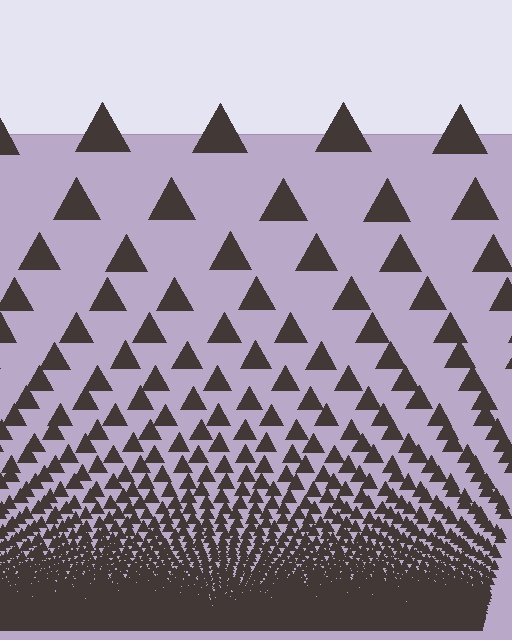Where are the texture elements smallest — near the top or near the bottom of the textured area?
Near the bottom.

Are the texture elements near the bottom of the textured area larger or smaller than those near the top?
Smaller. The gradient is inverted — elements near the bottom are smaller and denser.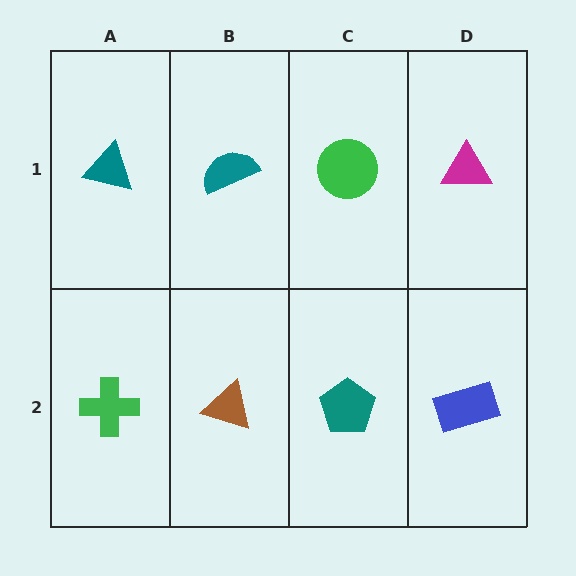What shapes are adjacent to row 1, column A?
A green cross (row 2, column A), a teal semicircle (row 1, column B).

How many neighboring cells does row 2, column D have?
2.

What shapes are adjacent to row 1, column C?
A teal pentagon (row 2, column C), a teal semicircle (row 1, column B), a magenta triangle (row 1, column D).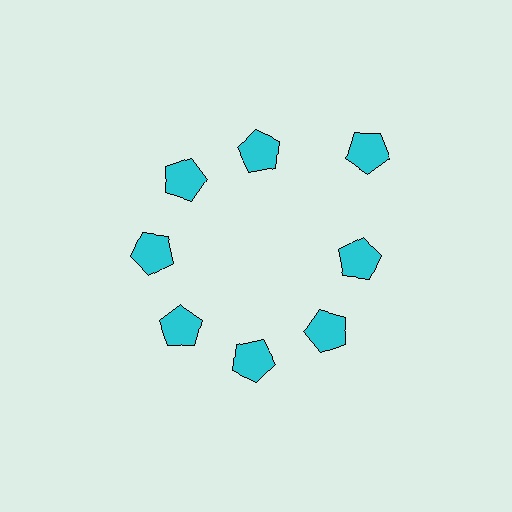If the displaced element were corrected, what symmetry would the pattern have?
It would have 8-fold rotational symmetry — the pattern would map onto itself every 45 degrees.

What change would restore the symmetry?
The symmetry would be restored by moving it inward, back onto the ring so that all 8 pentagons sit at equal angles and equal distance from the center.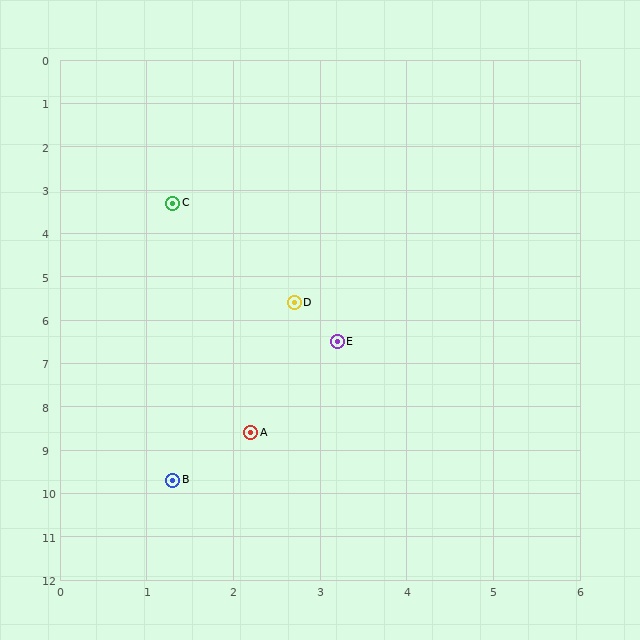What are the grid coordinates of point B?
Point B is at approximately (1.3, 9.7).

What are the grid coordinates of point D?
Point D is at approximately (2.7, 5.6).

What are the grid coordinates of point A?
Point A is at approximately (2.2, 8.6).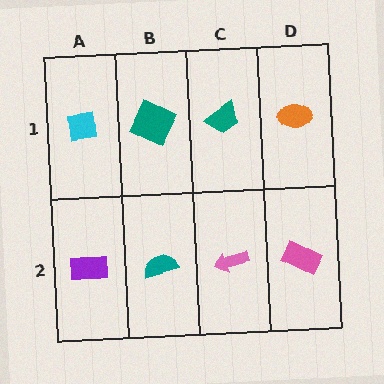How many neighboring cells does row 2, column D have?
2.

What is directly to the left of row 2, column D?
A pink arrow.